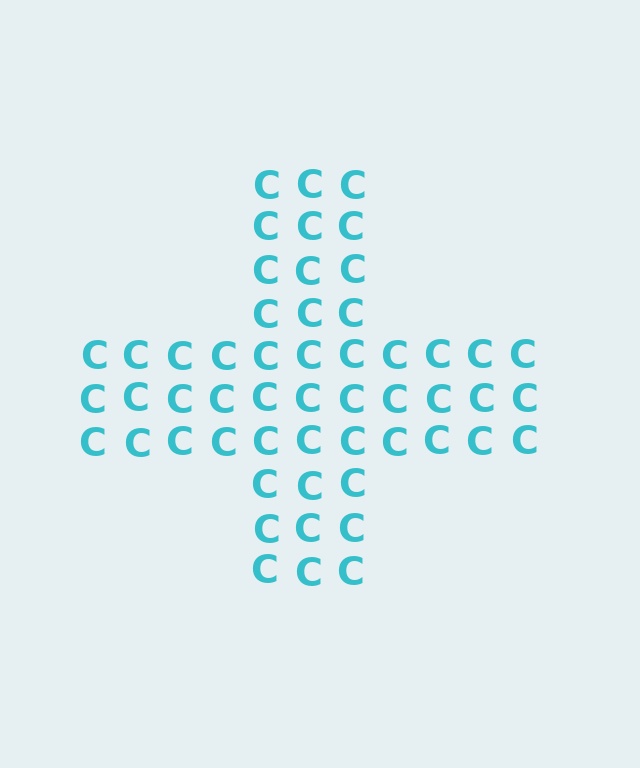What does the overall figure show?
The overall figure shows a cross.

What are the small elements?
The small elements are letter C's.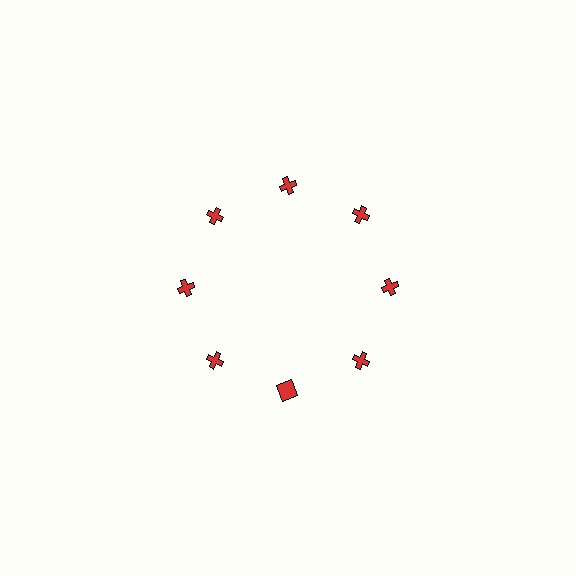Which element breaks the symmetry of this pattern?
The red square at roughly the 6 o'clock position breaks the symmetry. All other shapes are red crosses.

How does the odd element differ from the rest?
It has a different shape: square instead of cross.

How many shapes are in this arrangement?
There are 8 shapes arranged in a ring pattern.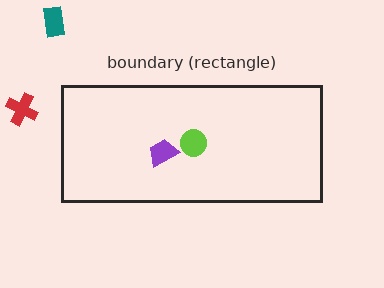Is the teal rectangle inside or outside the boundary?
Outside.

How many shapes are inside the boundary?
2 inside, 2 outside.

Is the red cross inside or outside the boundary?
Outside.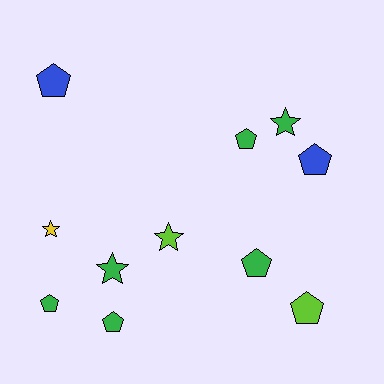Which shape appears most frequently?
Pentagon, with 7 objects.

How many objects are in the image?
There are 11 objects.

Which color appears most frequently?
Green, with 6 objects.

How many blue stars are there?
There are no blue stars.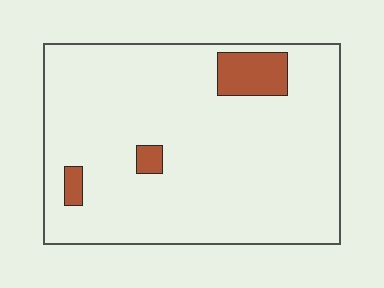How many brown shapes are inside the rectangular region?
3.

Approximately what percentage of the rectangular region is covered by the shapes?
Approximately 10%.